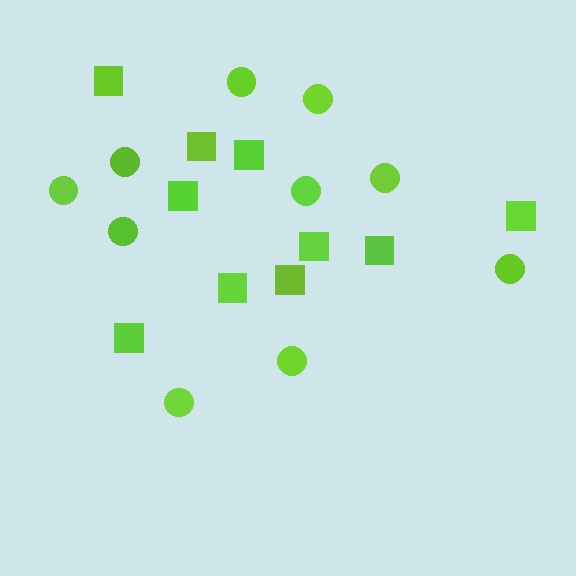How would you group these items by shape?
There are 2 groups: one group of squares (10) and one group of circles (10).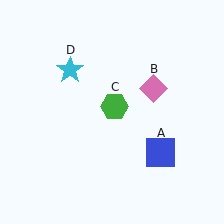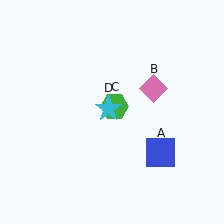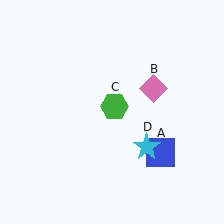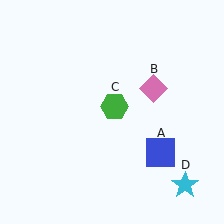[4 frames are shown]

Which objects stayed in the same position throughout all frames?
Blue square (object A) and pink diamond (object B) and green hexagon (object C) remained stationary.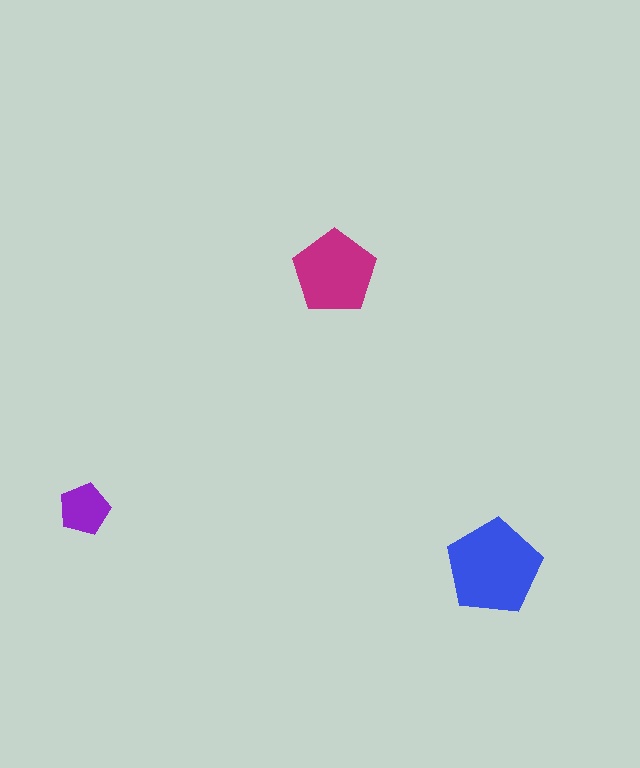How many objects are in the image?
There are 3 objects in the image.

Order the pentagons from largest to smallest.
the blue one, the magenta one, the purple one.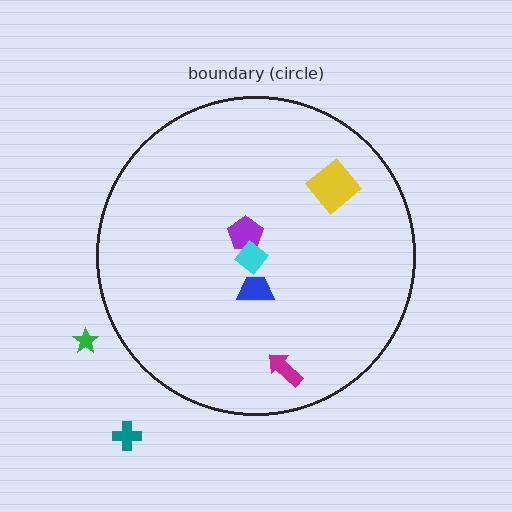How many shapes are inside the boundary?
5 inside, 2 outside.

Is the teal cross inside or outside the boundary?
Outside.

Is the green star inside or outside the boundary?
Outside.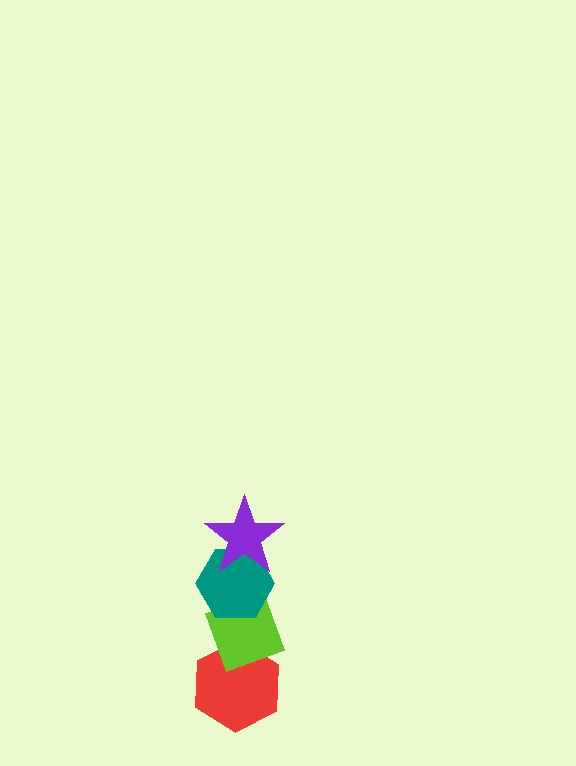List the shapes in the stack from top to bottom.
From top to bottom: the purple star, the teal hexagon, the lime diamond, the red hexagon.